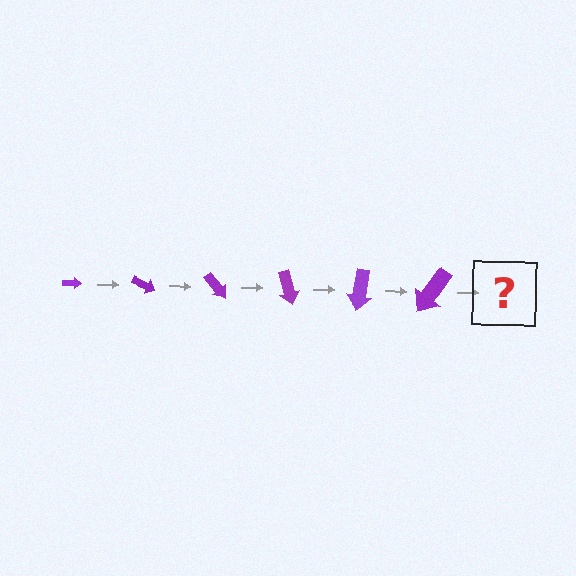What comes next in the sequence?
The next element should be an arrow, larger than the previous one and rotated 150 degrees from the start.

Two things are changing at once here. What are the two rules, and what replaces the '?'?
The two rules are that the arrow grows larger each step and it rotates 25 degrees each step. The '?' should be an arrow, larger than the previous one and rotated 150 degrees from the start.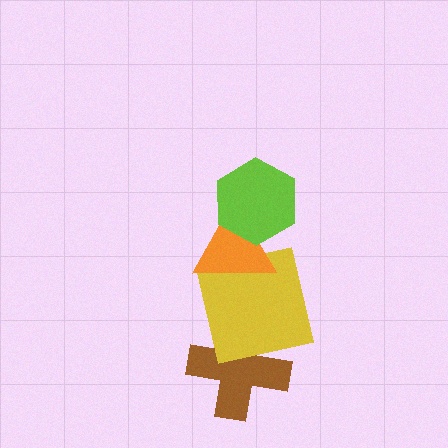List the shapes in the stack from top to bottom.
From top to bottom: the lime hexagon, the orange triangle, the yellow square, the brown cross.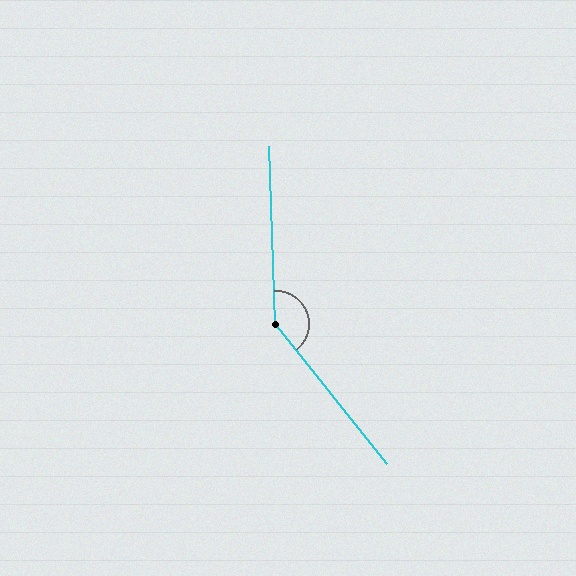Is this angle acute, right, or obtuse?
It is obtuse.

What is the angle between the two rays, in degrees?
Approximately 144 degrees.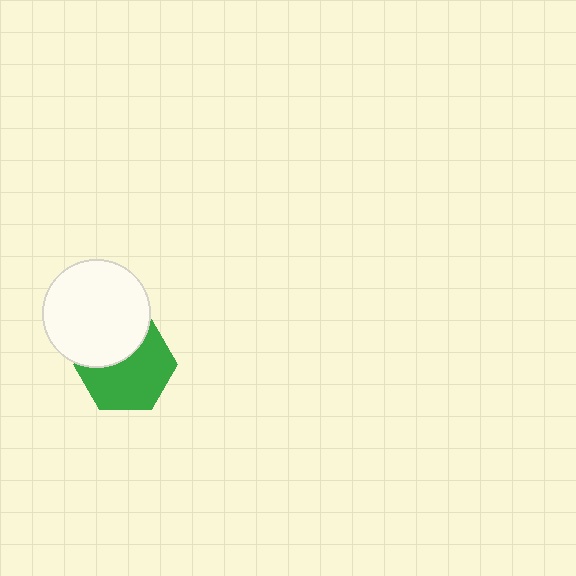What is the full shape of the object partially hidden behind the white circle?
The partially hidden object is a green hexagon.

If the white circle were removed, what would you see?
You would see the complete green hexagon.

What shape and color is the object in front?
The object in front is a white circle.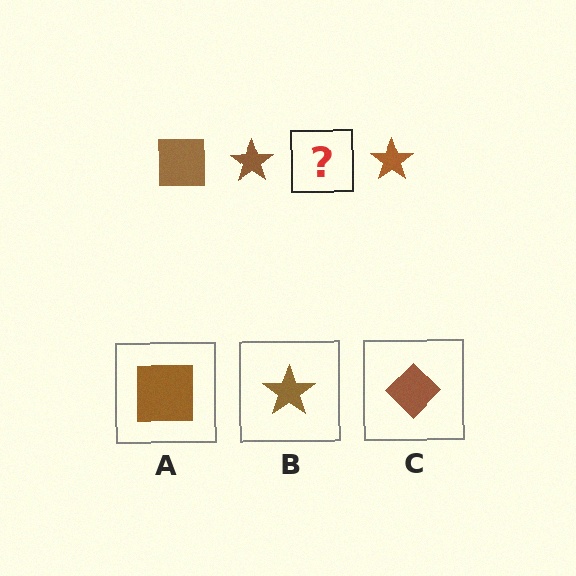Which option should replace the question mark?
Option A.